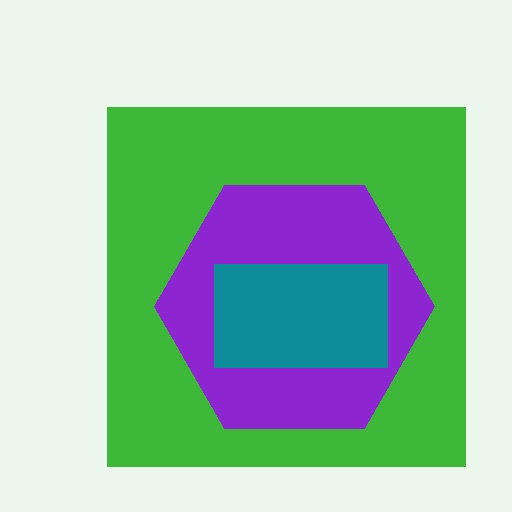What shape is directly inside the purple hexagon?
The teal rectangle.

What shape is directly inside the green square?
The purple hexagon.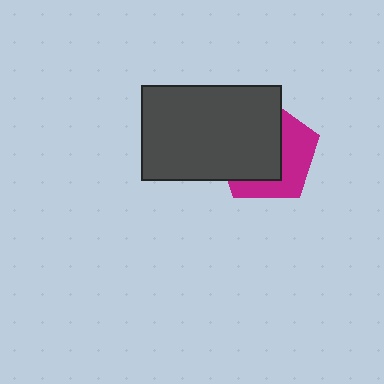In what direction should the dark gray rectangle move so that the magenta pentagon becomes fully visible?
The dark gray rectangle should move toward the upper-left. That is the shortest direction to clear the overlap and leave the magenta pentagon fully visible.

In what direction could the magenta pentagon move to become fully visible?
The magenta pentagon could move toward the lower-right. That would shift it out from behind the dark gray rectangle entirely.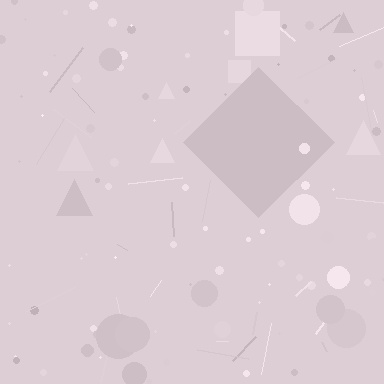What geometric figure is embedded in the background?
A diamond is embedded in the background.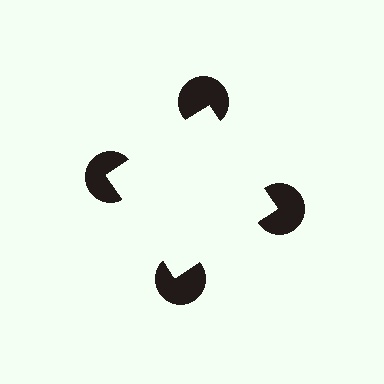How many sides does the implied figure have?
4 sides.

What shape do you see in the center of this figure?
An illusory square — its edges are inferred from the aligned wedge cuts in the pac-man discs, not physically drawn.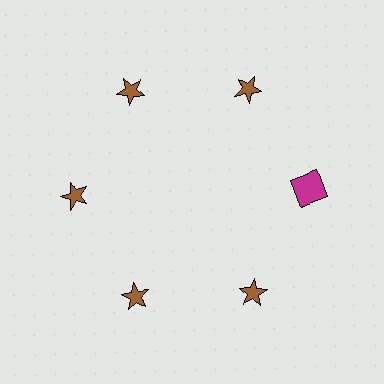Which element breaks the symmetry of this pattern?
The magenta square at roughly the 3 o'clock position breaks the symmetry. All other shapes are brown stars.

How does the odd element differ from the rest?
It differs in both color (magenta instead of brown) and shape (square instead of star).